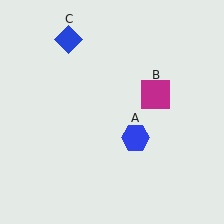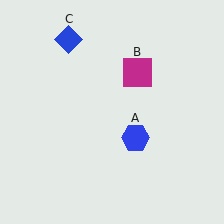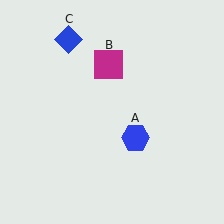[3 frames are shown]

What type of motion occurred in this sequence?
The magenta square (object B) rotated counterclockwise around the center of the scene.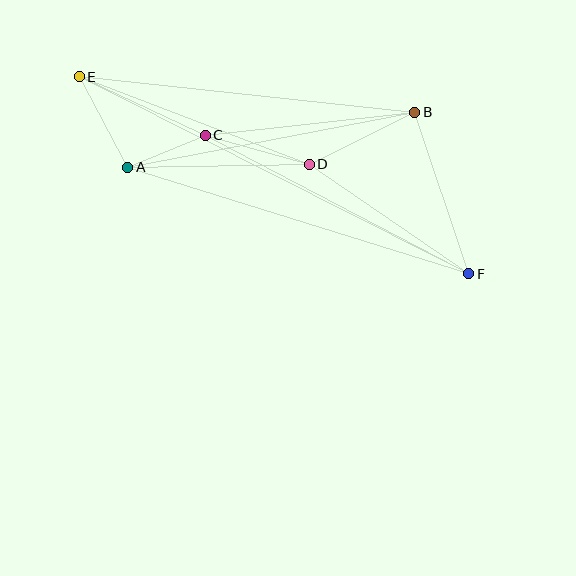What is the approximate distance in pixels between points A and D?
The distance between A and D is approximately 182 pixels.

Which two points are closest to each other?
Points A and C are closest to each other.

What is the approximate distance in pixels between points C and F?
The distance between C and F is approximately 298 pixels.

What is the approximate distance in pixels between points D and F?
The distance between D and F is approximately 193 pixels.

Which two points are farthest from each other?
Points E and F are farthest from each other.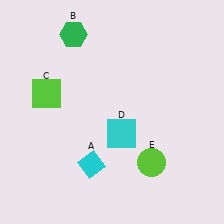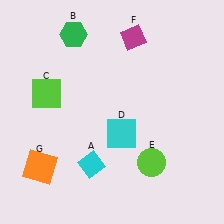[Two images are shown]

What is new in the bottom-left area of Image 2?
An orange square (G) was added in the bottom-left area of Image 2.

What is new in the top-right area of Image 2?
A magenta diamond (F) was added in the top-right area of Image 2.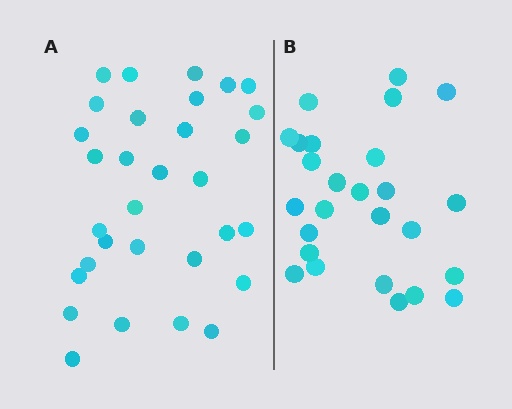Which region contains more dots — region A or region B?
Region A (the left region) has more dots.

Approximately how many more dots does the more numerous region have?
Region A has about 5 more dots than region B.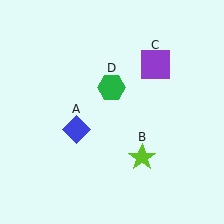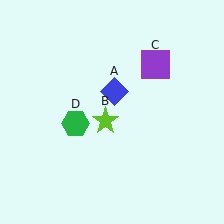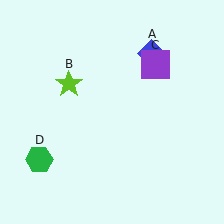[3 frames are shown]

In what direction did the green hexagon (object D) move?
The green hexagon (object D) moved down and to the left.